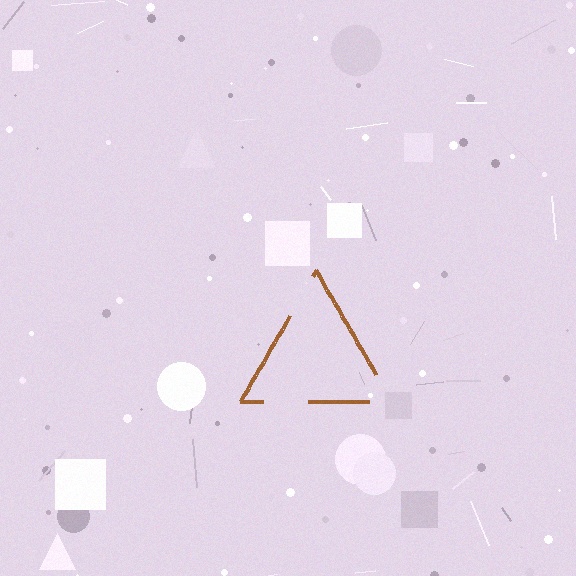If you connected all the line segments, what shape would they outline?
They would outline a triangle.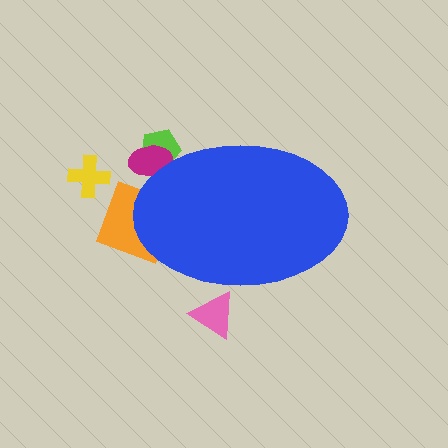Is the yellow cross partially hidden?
No, the yellow cross is fully visible.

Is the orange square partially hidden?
Yes, the orange square is partially hidden behind the blue ellipse.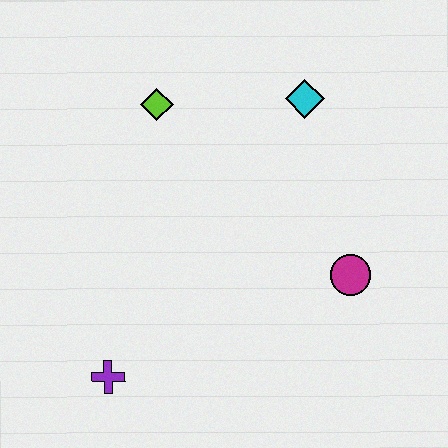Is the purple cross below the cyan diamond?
Yes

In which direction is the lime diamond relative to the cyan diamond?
The lime diamond is to the left of the cyan diamond.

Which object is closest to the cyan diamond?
The lime diamond is closest to the cyan diamond.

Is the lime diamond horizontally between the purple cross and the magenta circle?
Yes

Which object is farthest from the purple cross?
The cyan diamond is farthest from the purple cross.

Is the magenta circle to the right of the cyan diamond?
Yes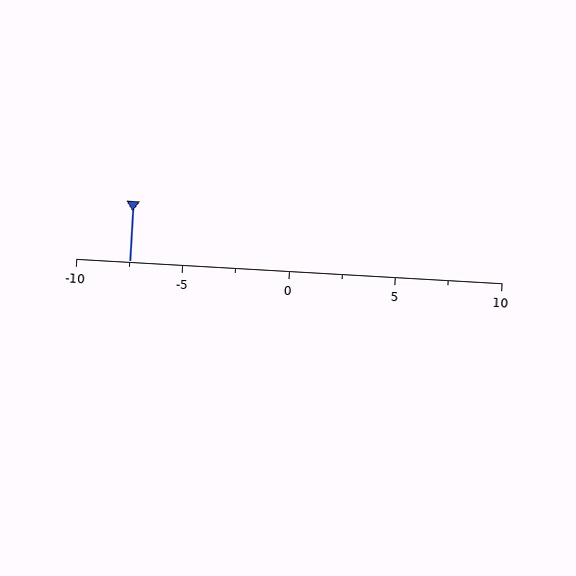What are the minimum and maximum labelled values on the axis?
The axis runs from -10 to 10.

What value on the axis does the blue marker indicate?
The marker indicates approximately -7.5.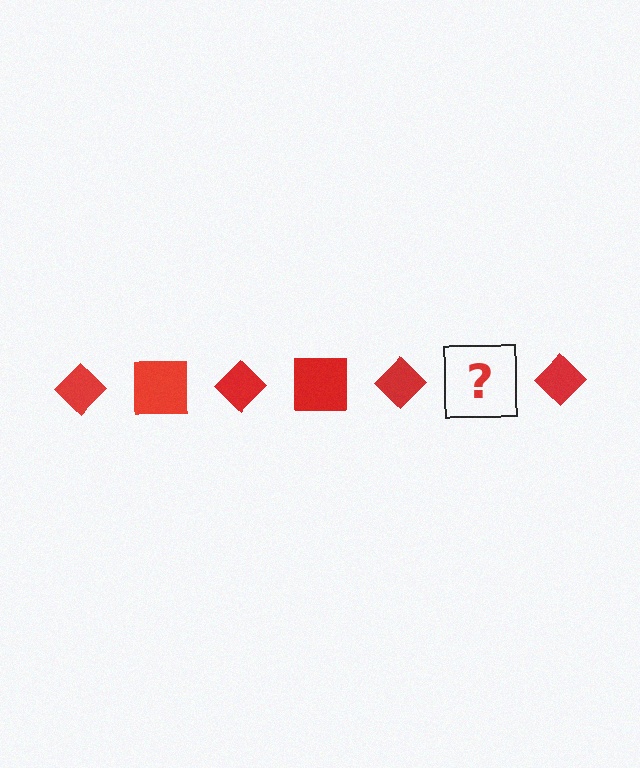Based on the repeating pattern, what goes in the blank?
The blank should be a red square.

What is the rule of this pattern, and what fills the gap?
The rule is that the pattern cycles through diamond, square shapes in red. The gap should be filled with a red square.